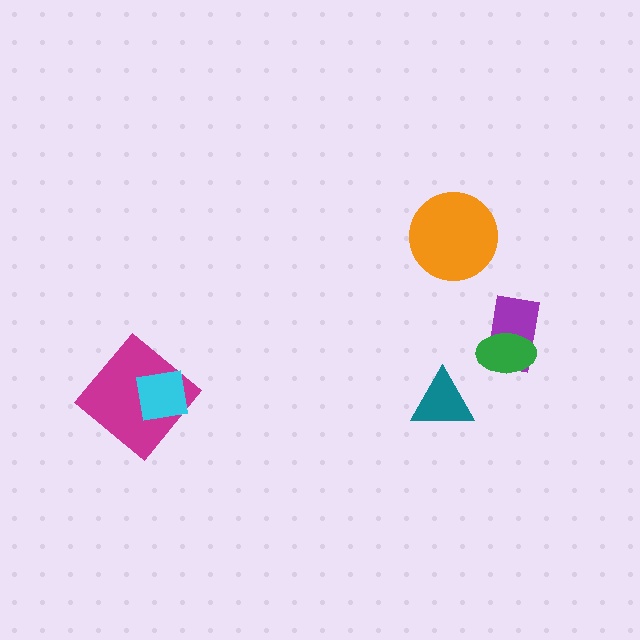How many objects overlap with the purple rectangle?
1 object overlaps with the purple rectangle.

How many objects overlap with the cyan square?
1 object overlaps with the cyan square.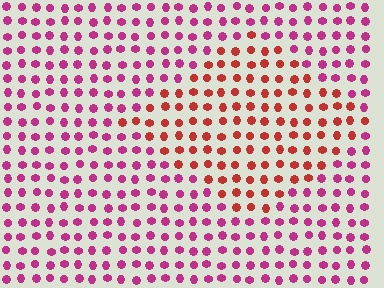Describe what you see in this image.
The image is filled with small magenta elements in a uniform arrangement. A diamond-shaped region is visible where the elements are tinted to a slightly different hue, forming a subtle color boundary.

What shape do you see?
I see a diamond.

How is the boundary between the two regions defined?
The boundary is defined purely by a slight shift in hue (about 39 degrees). Spacing, size, and orientation are identical on both sides.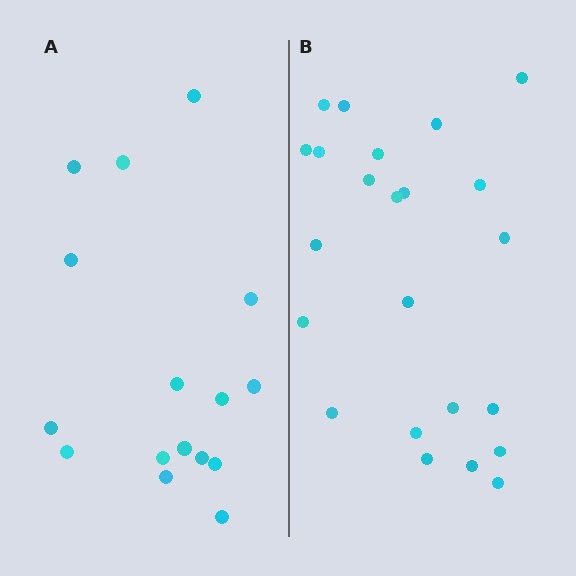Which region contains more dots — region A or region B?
Region B (the right region) has more dots.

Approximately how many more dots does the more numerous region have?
Region B has roughly 8 or so more dots than region A.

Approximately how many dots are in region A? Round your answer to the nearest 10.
About 20 dots. (The exact count is 16, which rounds to 20.)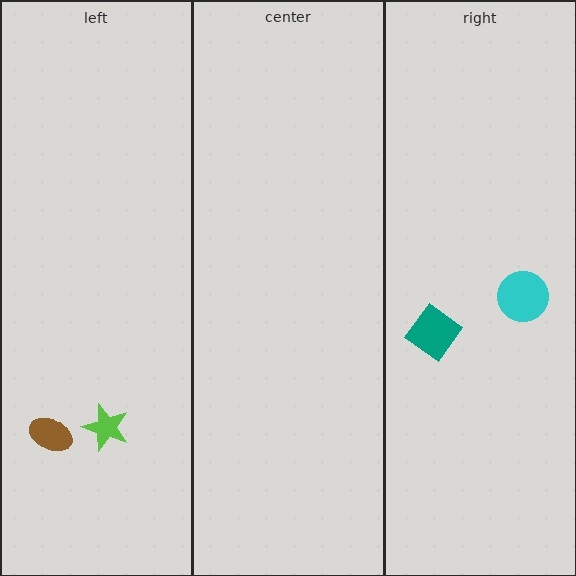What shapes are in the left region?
The brown ellipse, the lime star.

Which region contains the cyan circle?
The right region.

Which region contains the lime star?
The left region.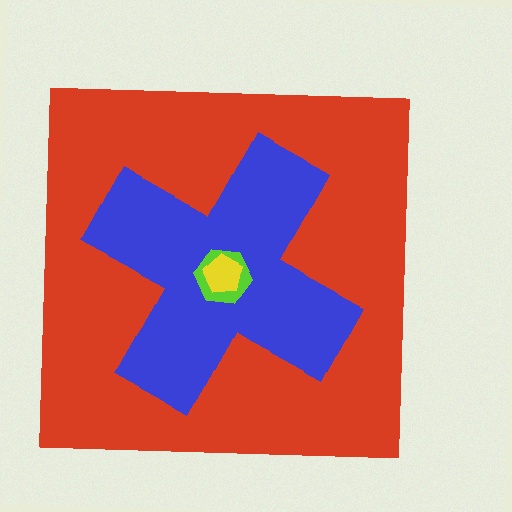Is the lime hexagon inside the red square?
Yes.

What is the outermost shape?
The red square.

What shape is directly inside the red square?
The blue cross.